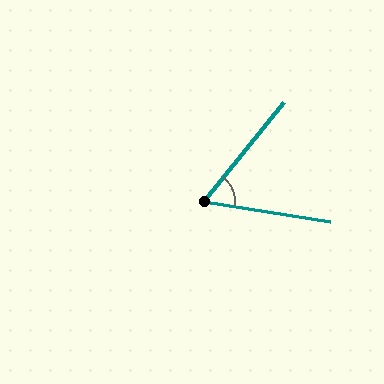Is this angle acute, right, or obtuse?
It is acute.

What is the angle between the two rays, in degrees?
Approximately 60 degrees.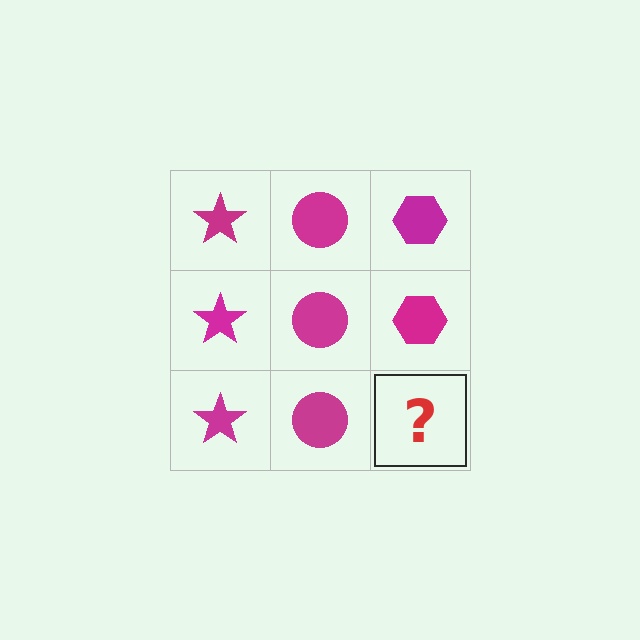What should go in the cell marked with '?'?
The missing cell should contain a magenta hexagon.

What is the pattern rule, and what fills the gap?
The rule is that each column has a consistent shape. The gap should be filled with a magenta hexagon.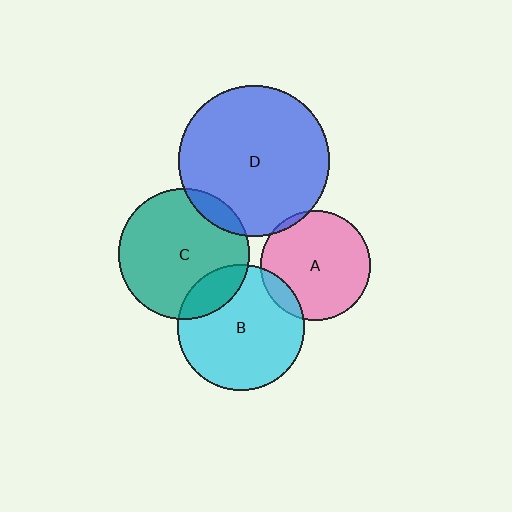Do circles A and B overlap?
Yes.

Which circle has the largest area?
Circle D (blue).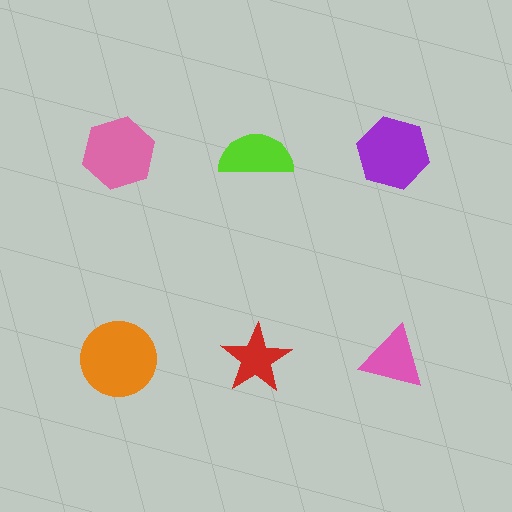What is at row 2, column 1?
An orange circle.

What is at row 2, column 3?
A pink triangle.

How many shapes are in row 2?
3 shapes.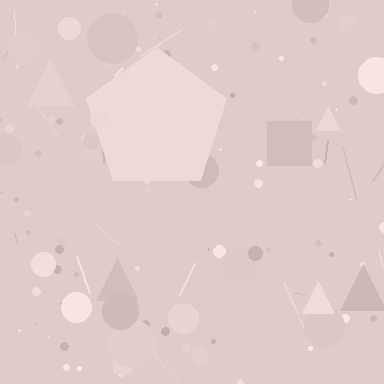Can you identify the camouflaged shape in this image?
The camouflaged shape is a pentagon.